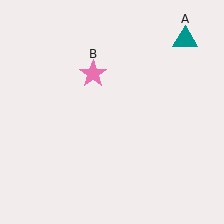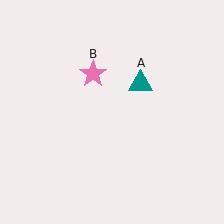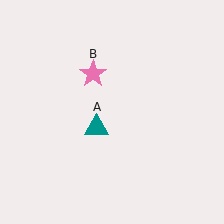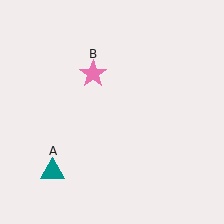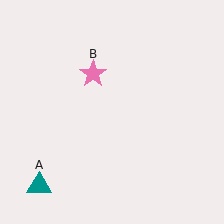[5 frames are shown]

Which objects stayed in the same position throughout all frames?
Pink star (object B) remained stationary.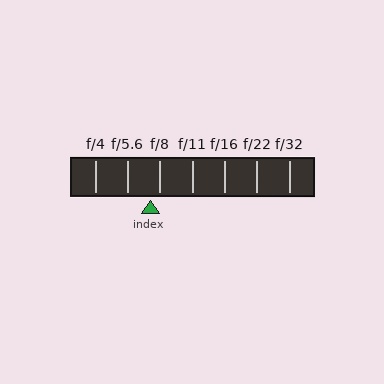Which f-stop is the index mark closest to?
The index mark is closest to f/8.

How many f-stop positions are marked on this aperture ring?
There are 7 f-stop positions marked.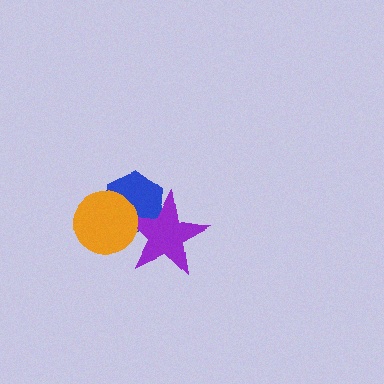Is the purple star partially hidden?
Yes, it is partially covered by another shape.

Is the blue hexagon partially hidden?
Yes, it is partially covered by another shape.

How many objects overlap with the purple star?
2 objects overlap with the purple star.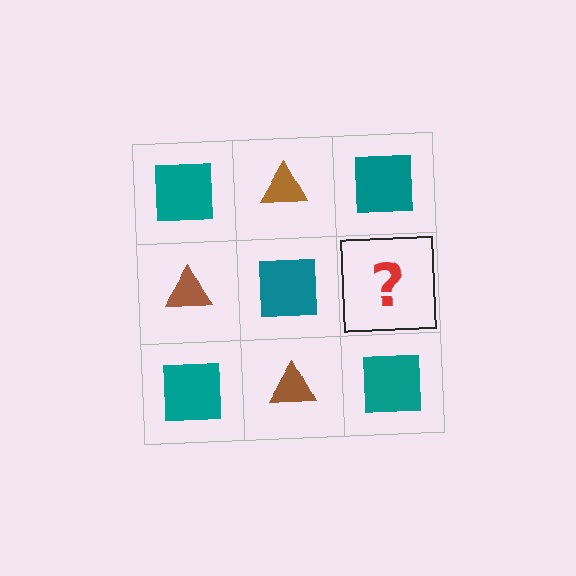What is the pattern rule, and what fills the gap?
The rule is that it alternates teal square and brown triangle in a checkerboard pattern. The gap should be filled with a brown triangle.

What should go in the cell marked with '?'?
The missing cell should contain a brown triangle.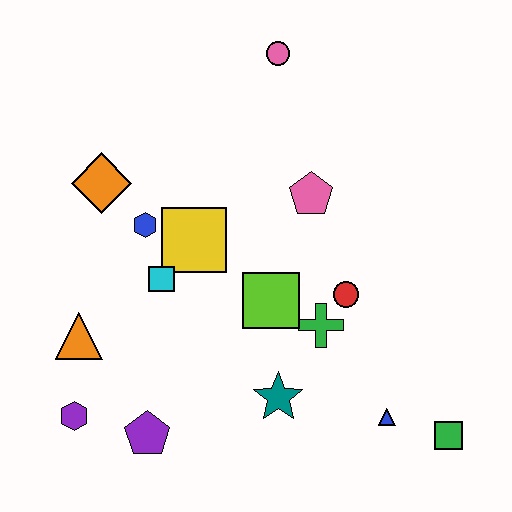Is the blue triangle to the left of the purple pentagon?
No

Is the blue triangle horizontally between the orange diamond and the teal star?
No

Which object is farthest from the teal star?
The pink circle is farthest from the teal star.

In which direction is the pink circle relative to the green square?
The pink circle is above the green square.